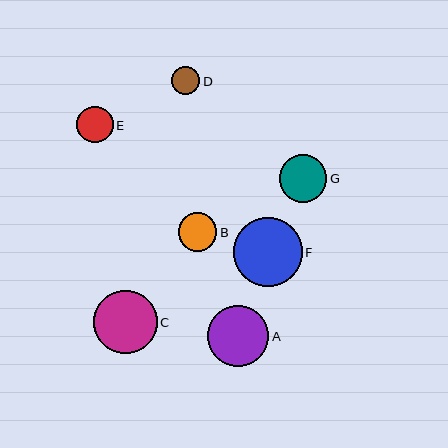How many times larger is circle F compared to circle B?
Circle F is approximately 1.8 times the size of circle B.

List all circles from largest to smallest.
From largest to smallest: F, C, A, G, B, E, D.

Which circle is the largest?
Circle F is the largest with a size of approximately 69 pixels.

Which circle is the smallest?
Circle D is the smallest with a size of approximately 28 pixels.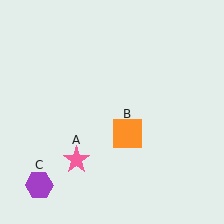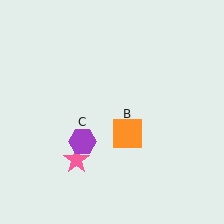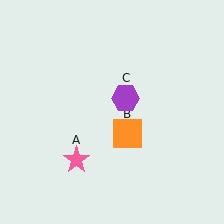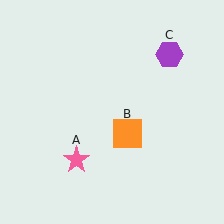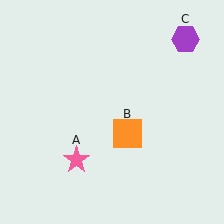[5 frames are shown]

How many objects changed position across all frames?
1 object changed position: purple hexagon (object C).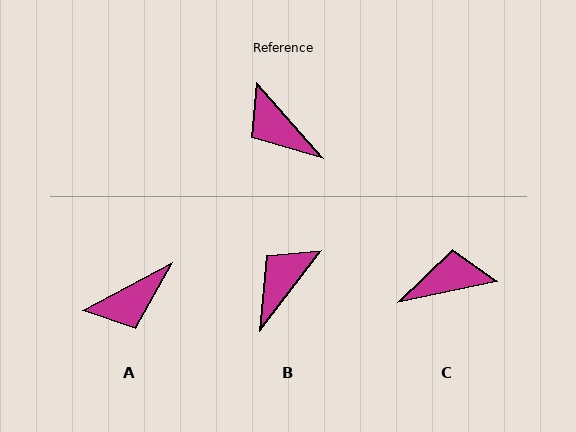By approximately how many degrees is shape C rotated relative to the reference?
Approximately 120 degrees clockwise.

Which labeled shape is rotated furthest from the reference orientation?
C, about 120 degrees away.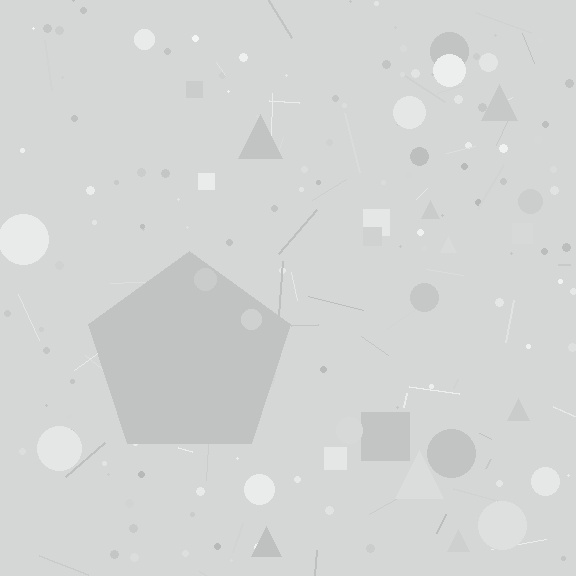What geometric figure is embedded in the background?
A pentagon is embedded in the background.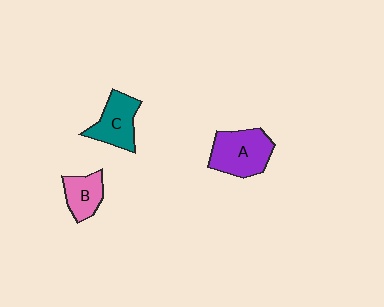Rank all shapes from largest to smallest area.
From largest to smallest: A (purple), C (teal), B (pink).